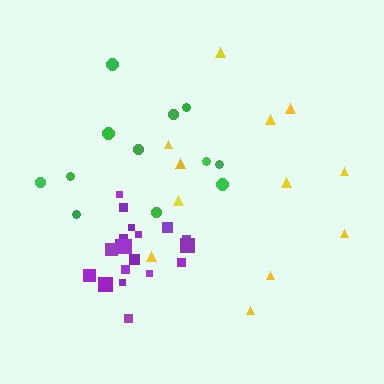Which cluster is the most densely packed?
Purple.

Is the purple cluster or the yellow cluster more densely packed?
Purple.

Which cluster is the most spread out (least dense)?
Green.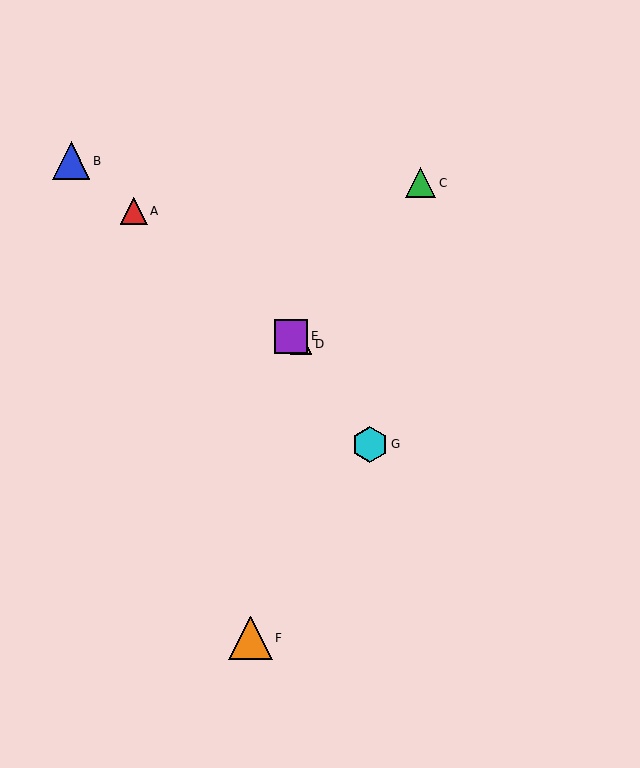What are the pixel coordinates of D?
Object D is at (301, 344).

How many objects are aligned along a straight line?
4 objects (A, B, D, E) are aligned along a straight line.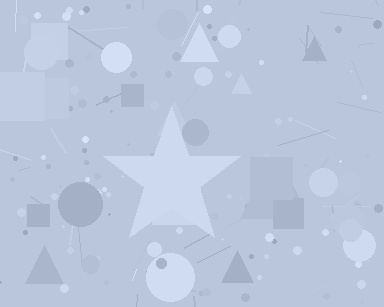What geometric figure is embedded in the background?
A star is embedded in the background.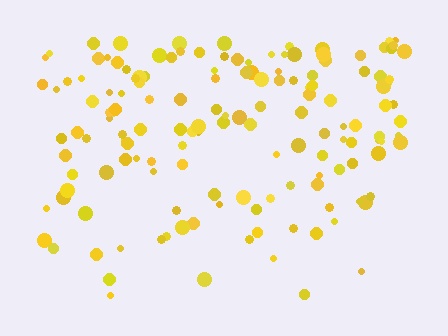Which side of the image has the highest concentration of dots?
The top.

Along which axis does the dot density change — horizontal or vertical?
Vertical.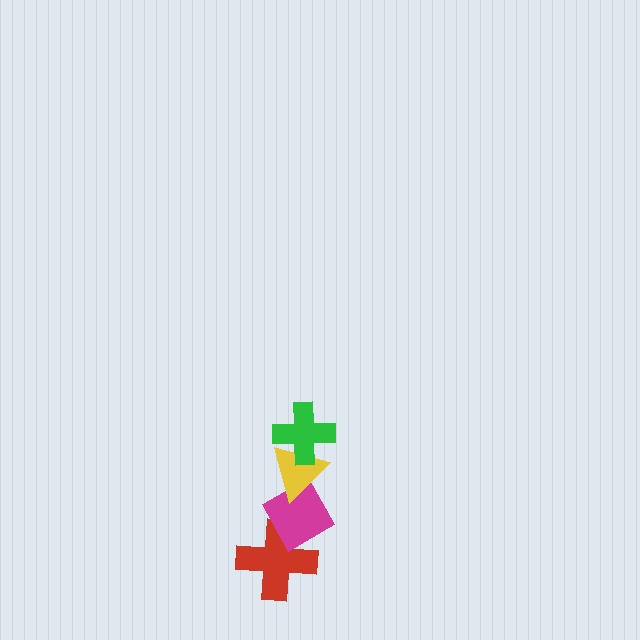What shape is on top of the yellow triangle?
The green cross is on top of the yellow triangle.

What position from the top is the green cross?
The green cross is 1st from the top.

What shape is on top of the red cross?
The magenta diamond is on top of the red cross.